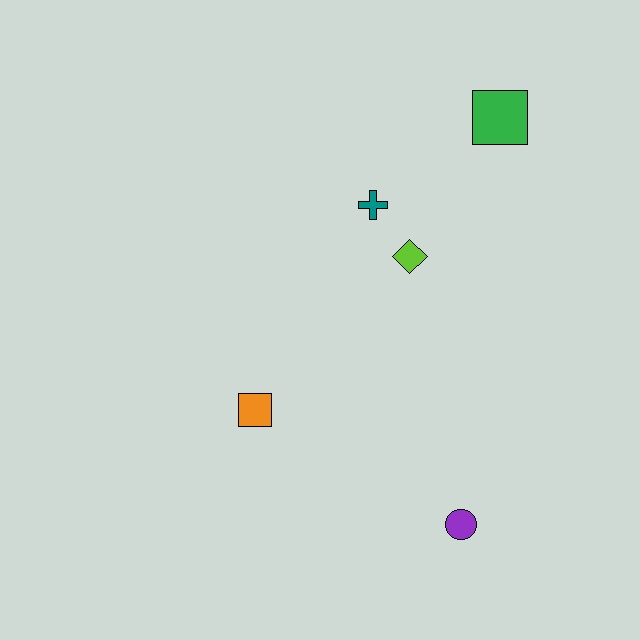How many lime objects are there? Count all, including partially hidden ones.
There is 1 lime object.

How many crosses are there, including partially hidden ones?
There is 1 cross.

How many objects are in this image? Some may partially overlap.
There are 5 objects.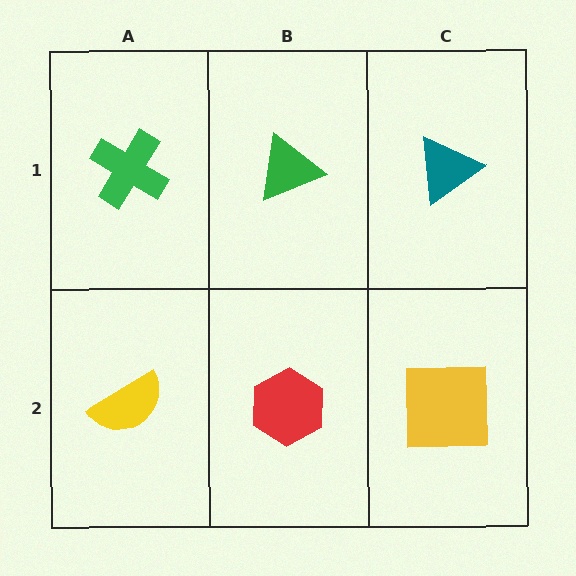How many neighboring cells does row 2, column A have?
2.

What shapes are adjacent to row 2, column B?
A green triangle (row 1, column B), a yellow semicircle (row 2, column A), a yellow square (row 2, column C).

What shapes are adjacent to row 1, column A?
A yellow semicircle (row 2, column A), a green triangle (row 1, column B).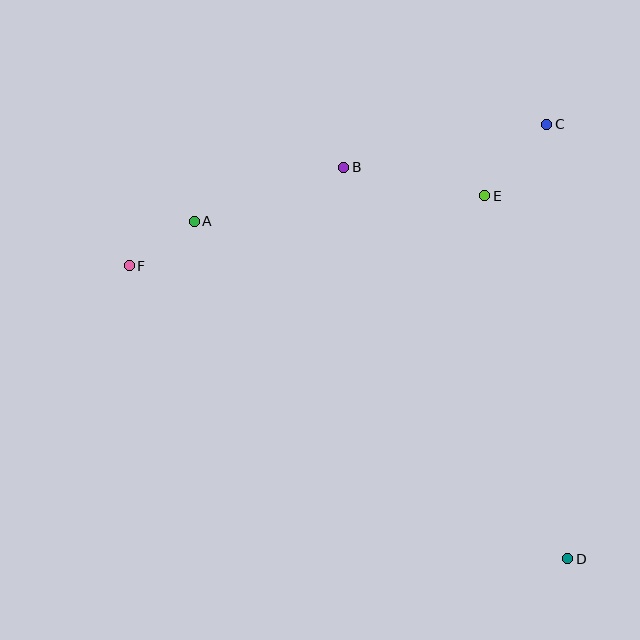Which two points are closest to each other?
Points A and F are closest to each other.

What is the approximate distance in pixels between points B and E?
The distance between B and E is approximately 144 pixels.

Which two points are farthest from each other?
Points D and F are farthest from each other.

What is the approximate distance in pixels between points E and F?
The distance between E and F is approximately 362 pixels.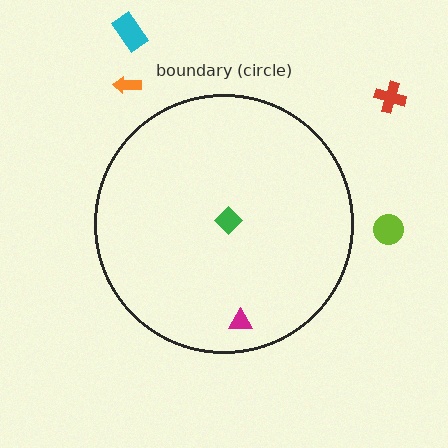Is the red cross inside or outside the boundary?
Outside.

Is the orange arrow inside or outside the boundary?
Outside.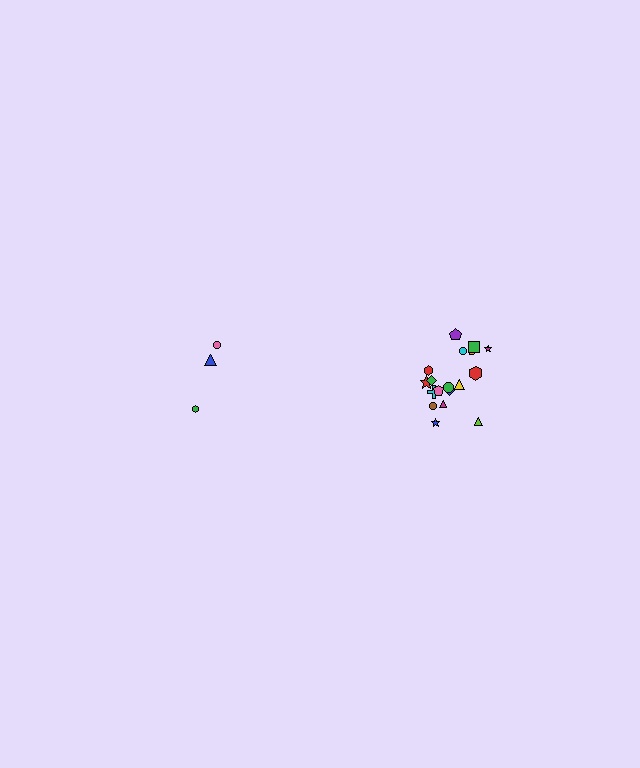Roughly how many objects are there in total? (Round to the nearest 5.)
Roughly 20 objects in total.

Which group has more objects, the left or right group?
The right group.